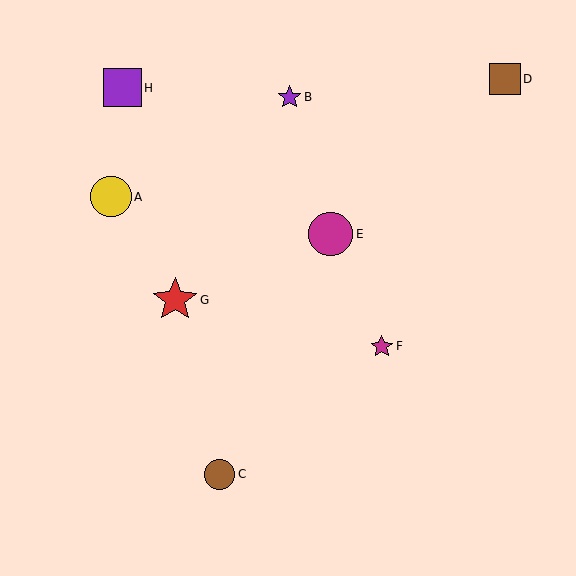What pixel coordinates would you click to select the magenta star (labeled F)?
Click at (382, 346) to select the magenta star F.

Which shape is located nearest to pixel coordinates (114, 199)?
The yellow circle (labeled A) at (111, 197) is nearest to that location.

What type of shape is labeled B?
Shape B is a purple star.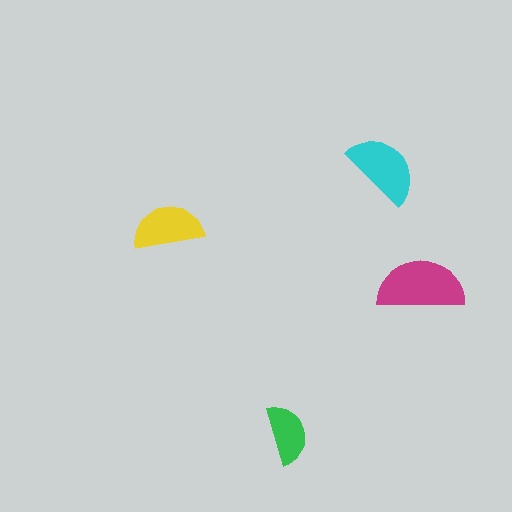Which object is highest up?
The cyan semicircle is topmost.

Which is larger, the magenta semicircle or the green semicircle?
The magenta one.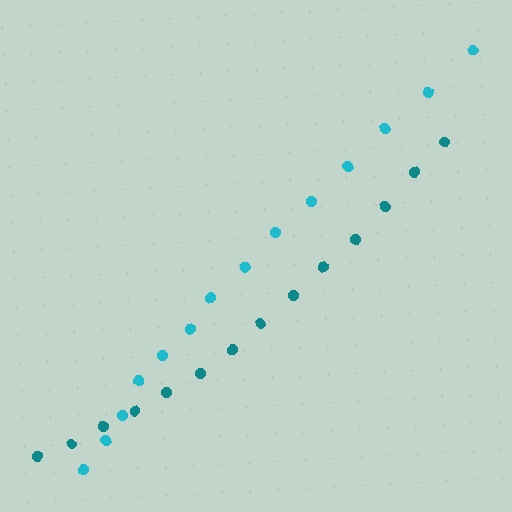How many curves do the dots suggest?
There are 2 distinct paths.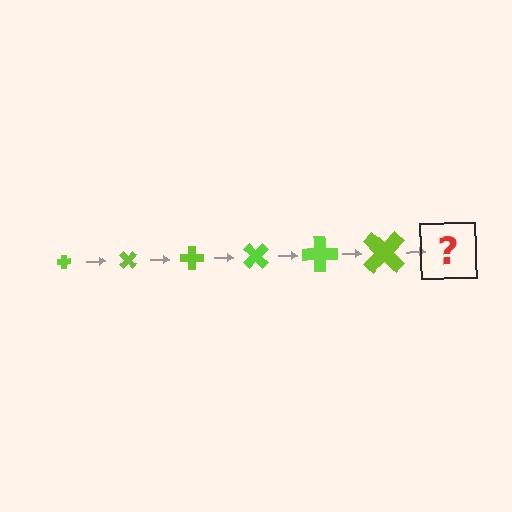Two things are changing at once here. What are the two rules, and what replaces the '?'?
The two rules are that the cross grows larger each step and it rotates 45 degrees each step. The '?' should be a cross, larger than the previous one and rotated 270 degrees from the start.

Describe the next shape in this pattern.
It should be a cross, larger than the previous one and rotated 270 degrees from the start.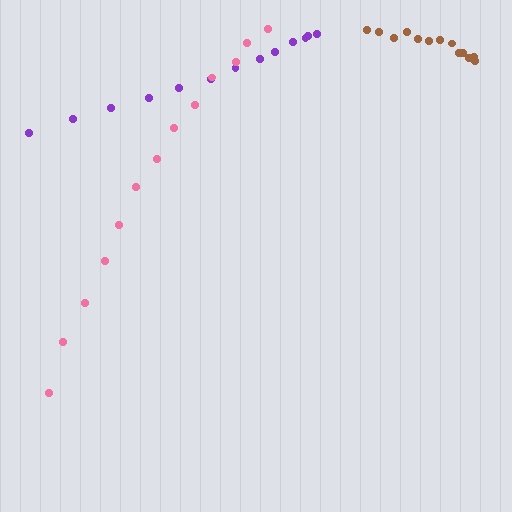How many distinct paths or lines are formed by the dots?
There are 3 distinct paths.